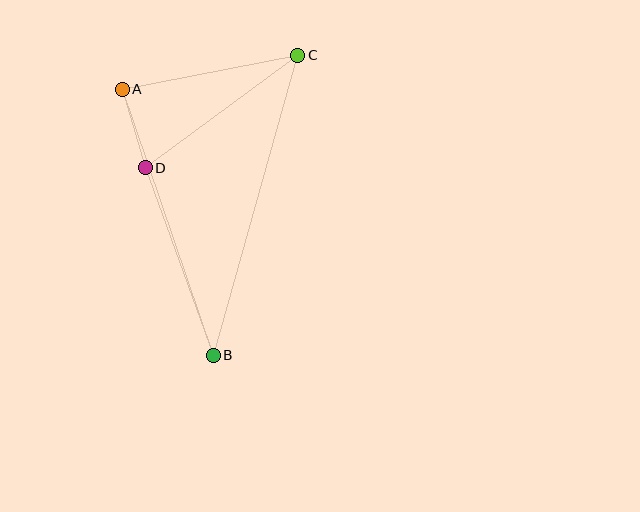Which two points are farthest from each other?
Points B and C are farthest from each other.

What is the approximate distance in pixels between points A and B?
The distance between A and B is approximately 281 pixels.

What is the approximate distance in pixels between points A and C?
The distance between A and C is approximately 179 pixels.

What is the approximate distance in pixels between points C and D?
The distance between C and D is approximately 189 pixels.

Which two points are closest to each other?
Points A and D are closest to each other.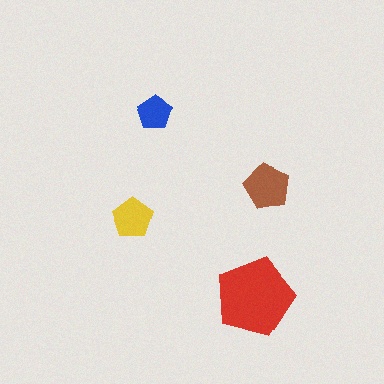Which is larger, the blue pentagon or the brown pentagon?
The brown one.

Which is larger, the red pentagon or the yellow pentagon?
The red one.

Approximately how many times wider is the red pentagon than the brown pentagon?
About 1.5 times wider.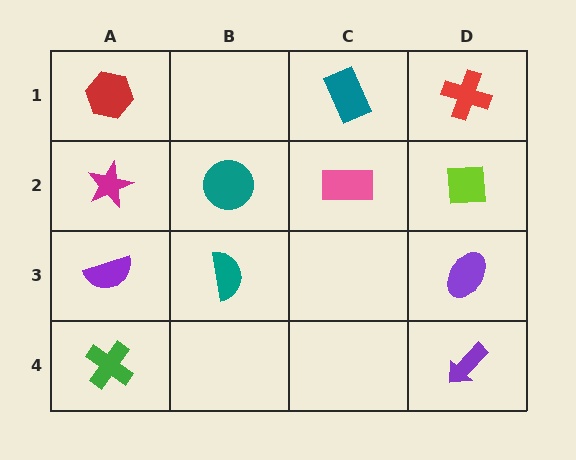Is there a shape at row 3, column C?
No, that cell is empty.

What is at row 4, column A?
A green cross.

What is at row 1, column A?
A red hexagon.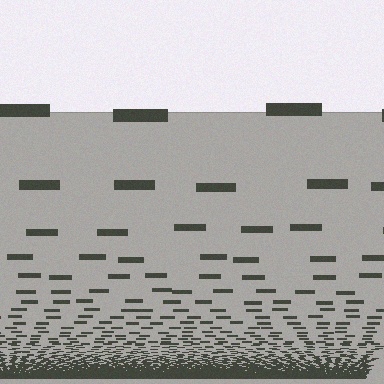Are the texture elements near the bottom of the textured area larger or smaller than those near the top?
Smaller. The gradient is inverted — elements near the bottom are smaller and denser.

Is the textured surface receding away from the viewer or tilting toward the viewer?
The surface appears to tilt toward the viewer. Texture elements get larger and sparser toward the top.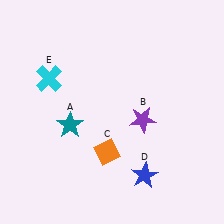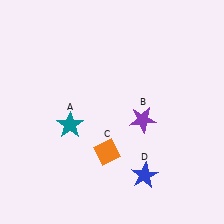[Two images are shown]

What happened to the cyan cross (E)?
The cyan cross (E) was removed in Image 2. It was in the top-left area of Image 1.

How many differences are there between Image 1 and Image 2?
There is 1 difference between the two images.